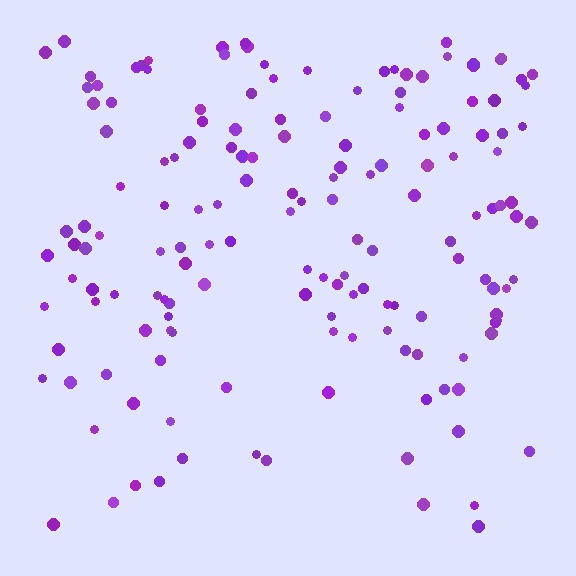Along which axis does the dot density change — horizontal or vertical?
Vertical.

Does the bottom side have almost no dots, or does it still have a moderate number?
Still a moderate number, just noticeably fewer than the top.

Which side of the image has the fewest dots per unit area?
The bottom.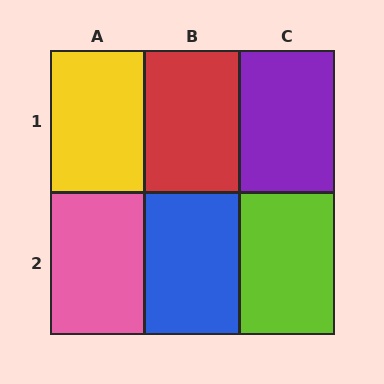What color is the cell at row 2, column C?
Lime.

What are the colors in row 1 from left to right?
Yellow, red, purple.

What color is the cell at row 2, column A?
Pink.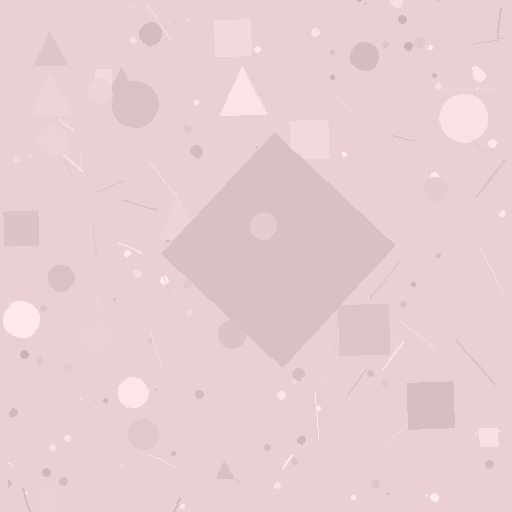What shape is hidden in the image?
A diamond is hidden in the image.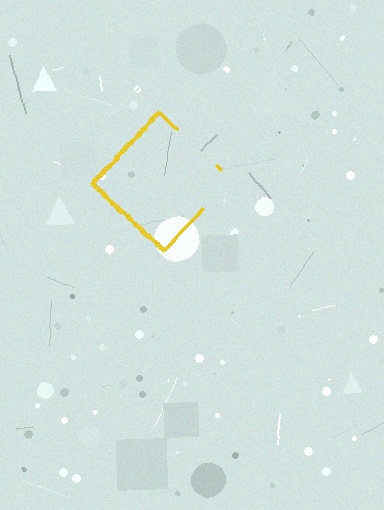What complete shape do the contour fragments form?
The contour fragments form a diamond.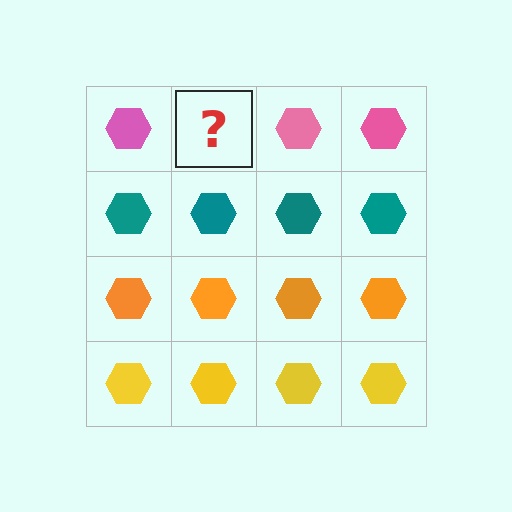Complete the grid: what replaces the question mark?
The question mark should be replaced with a pink hexagon.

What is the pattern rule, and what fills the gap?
The rule is that each row has a consistent color. The gap should be filled with a pink hexagon.